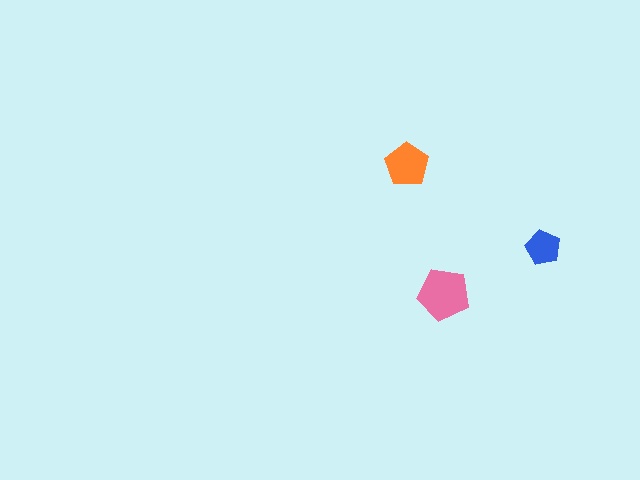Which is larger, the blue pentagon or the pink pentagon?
The pink one.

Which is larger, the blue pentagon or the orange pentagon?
The orange one.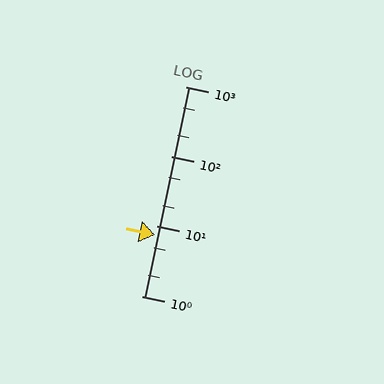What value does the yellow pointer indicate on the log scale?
The pointer indicates approximately 7.5.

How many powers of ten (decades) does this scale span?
The scale spans 3 decades, from 1 to 1000.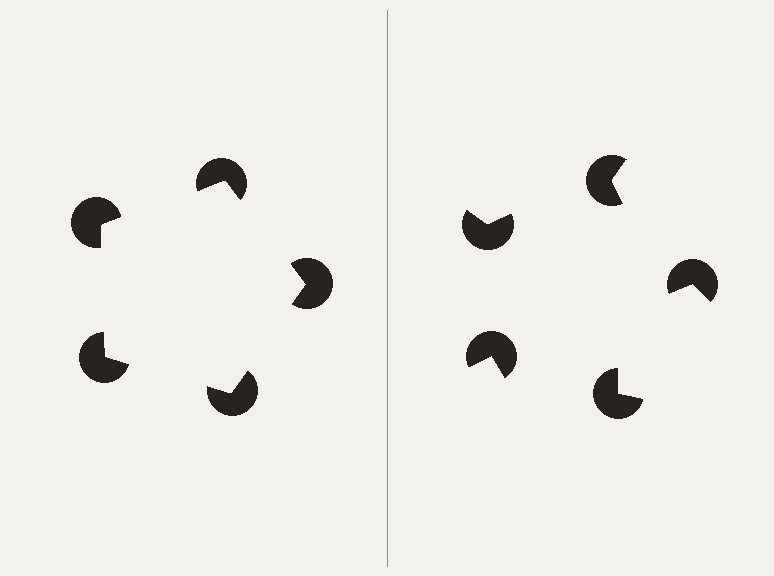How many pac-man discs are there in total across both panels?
10 — 5 on each side.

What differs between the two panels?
The pac-man discs are positioned identically on both sides; only the wedge orientations differ. On the left they align to a pentagon; on the right they are misaligned.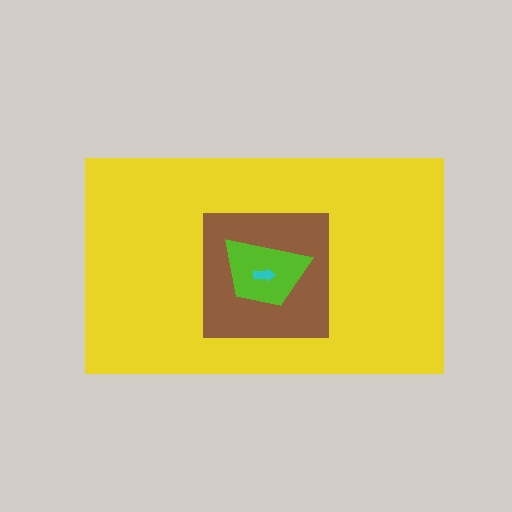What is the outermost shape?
The yellow rectangle.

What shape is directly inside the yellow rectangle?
The brown square.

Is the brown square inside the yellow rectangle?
Yes.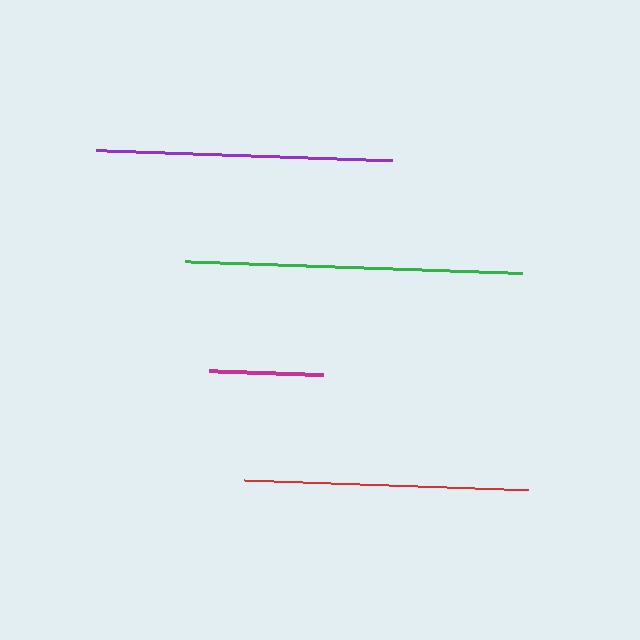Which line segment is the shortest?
The magenta line is the shortest at approximately 113 pixels.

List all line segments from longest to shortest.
From longest to shortest: green, purple, red, magenta.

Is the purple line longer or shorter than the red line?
The purple line is longer than the red line.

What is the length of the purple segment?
The purple segment is approximately 296 pixels long.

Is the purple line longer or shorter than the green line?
The green line is longer than the purple line.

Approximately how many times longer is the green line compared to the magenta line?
The green line is approximately 3.0 times the length of the magenta line.